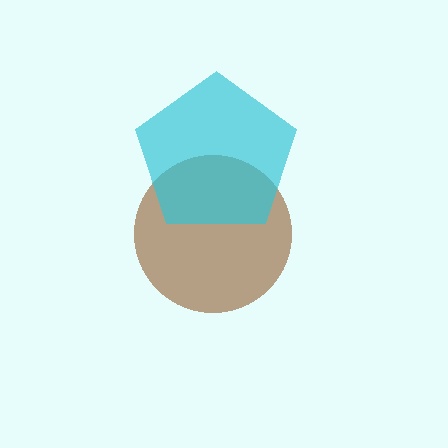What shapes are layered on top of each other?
The layered shapes are: a brown circle, a cyan pentagon.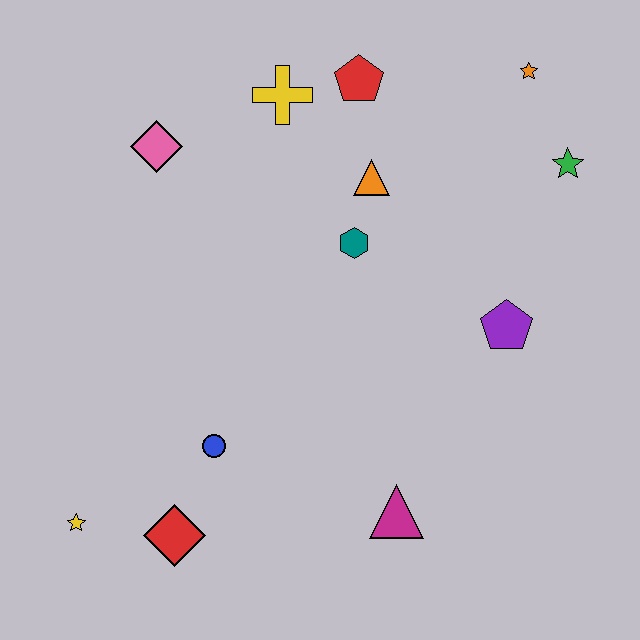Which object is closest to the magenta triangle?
The blue circle is closest to the magenta triangle.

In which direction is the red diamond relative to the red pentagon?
The red diamond is below the red pentagon.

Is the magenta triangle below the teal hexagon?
Yes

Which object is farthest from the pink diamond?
The magenta triangle is farthest from the pink diamond.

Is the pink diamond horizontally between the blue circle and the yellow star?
Yes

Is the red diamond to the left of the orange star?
Yes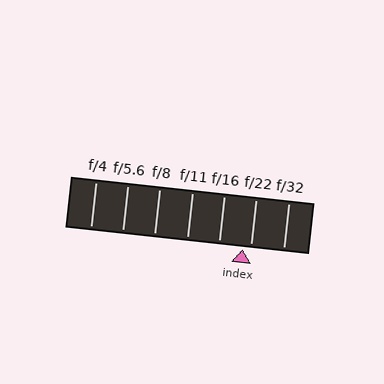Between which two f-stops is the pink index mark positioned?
The index mark is between f/16 and f/22.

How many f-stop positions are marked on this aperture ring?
There are 7 f-stop positions marked.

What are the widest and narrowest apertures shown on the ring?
The widest aperture shown is f/4 and the narrowest is f/32.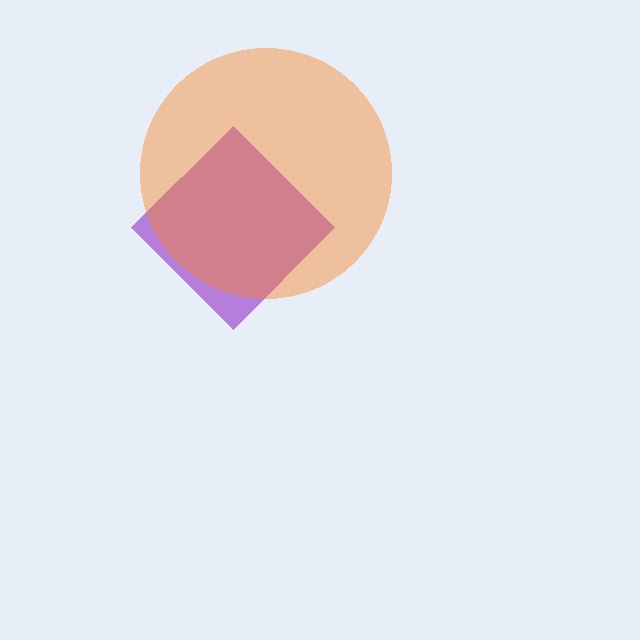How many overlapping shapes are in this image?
There are 2 overlapping shapes in the image.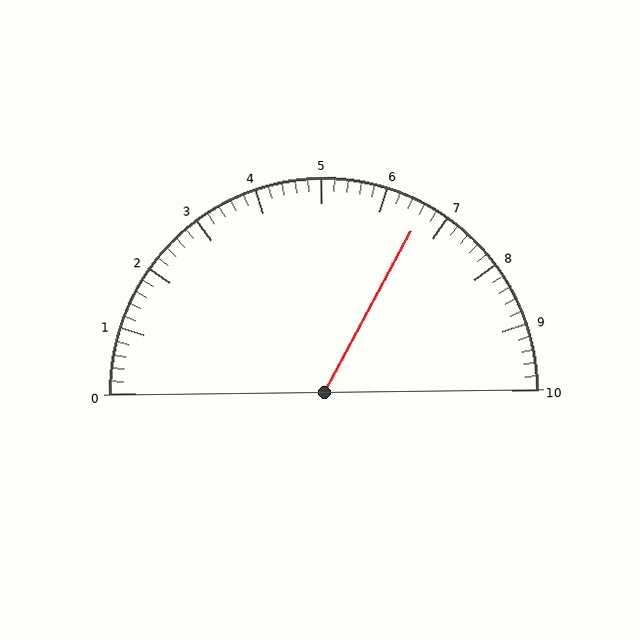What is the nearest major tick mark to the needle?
The nearest major tick mark is 7.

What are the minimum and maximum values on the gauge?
The gauge ranges from 0 to 10.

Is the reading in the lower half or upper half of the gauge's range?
The reading is in the upper half of the range (0 to 10).